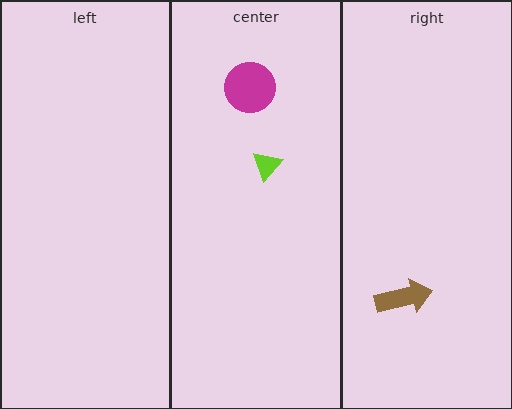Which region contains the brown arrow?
The right region.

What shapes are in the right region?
The brown arrow.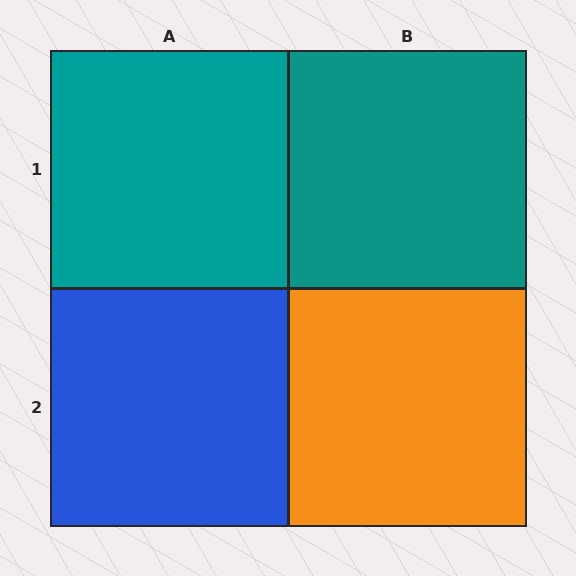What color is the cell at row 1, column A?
Teal.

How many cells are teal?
2 cells are teal.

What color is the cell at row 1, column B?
Teal.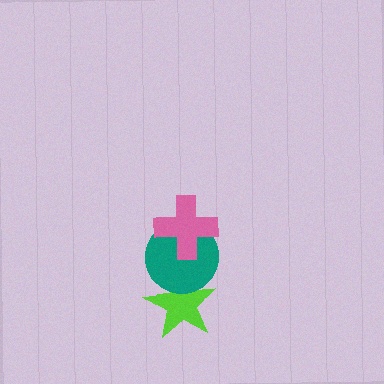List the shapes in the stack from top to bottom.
From top to bottom: the pink cross, the teal circle, the lime star.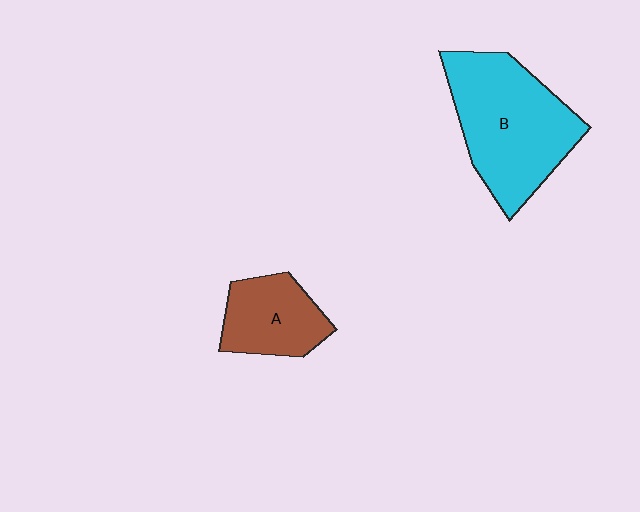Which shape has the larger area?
Shape B (cyan).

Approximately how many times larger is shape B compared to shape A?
Approximately 1.9 times.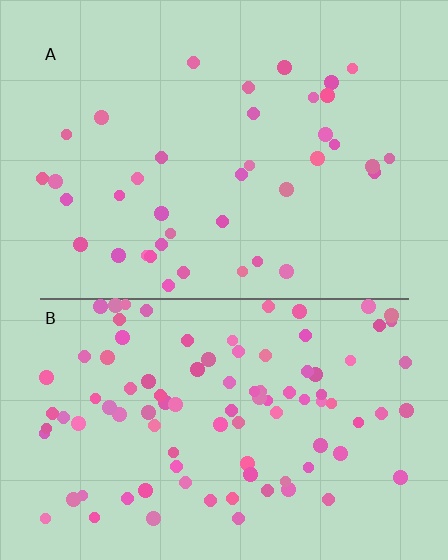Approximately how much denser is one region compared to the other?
Approximately 2.5× — region B over region A.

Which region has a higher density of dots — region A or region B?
B (the bottom).